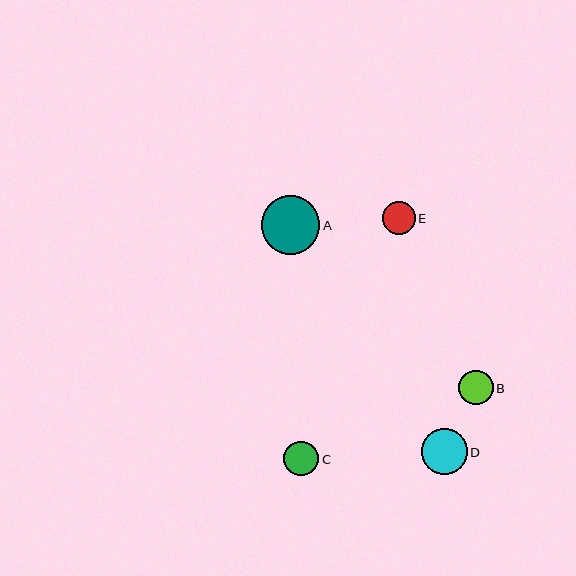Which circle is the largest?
Circle A is the largest with a size of approximately 58 pixels.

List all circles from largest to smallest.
From largest to smallest: A, D, B, C, E.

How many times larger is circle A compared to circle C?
Circle A is approximately 1.7 times the size of circle C.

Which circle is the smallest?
Circle E is the smallest with a size of approximately 33 pixels.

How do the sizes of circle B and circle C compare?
Circle B and circle C are approximately the same size.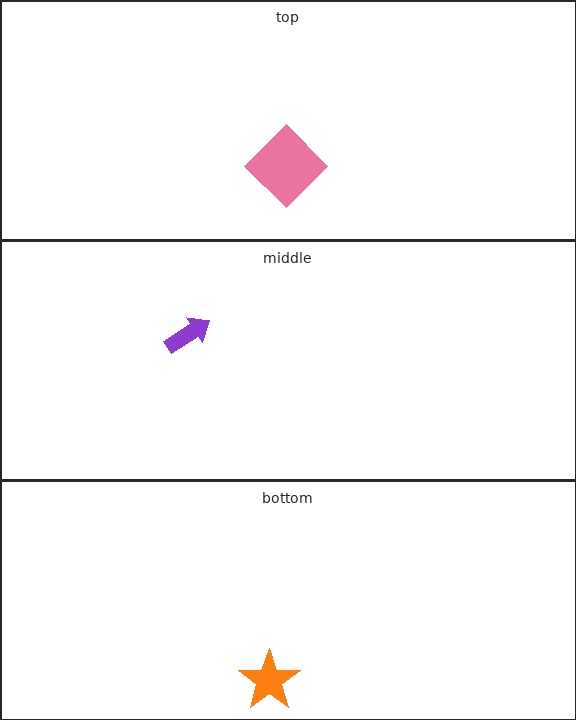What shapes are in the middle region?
The purple arrow.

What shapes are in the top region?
The pink diamond.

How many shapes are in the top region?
1.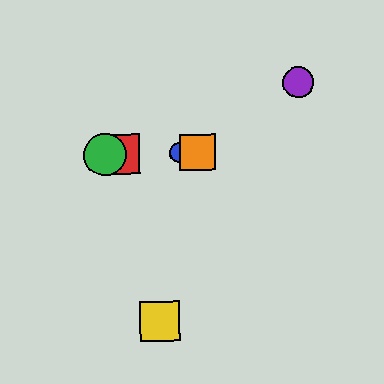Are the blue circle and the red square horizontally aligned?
Yes, both are at y≈153.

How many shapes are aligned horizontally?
4 shapes (the red square, the blue circle, the green circle, the orange square) are aligned horizontally.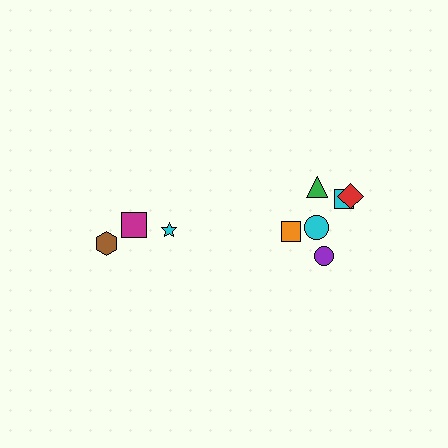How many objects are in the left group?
There are 3 objects.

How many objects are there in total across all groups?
There are 9 objects.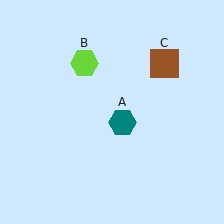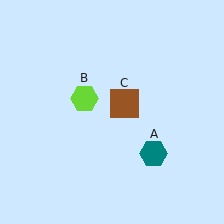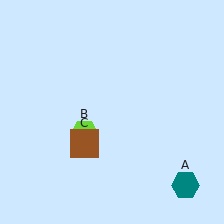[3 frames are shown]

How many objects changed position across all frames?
3 objects changed position: teal hexagon (object A), lime hexagon (object B), brown square (object C).